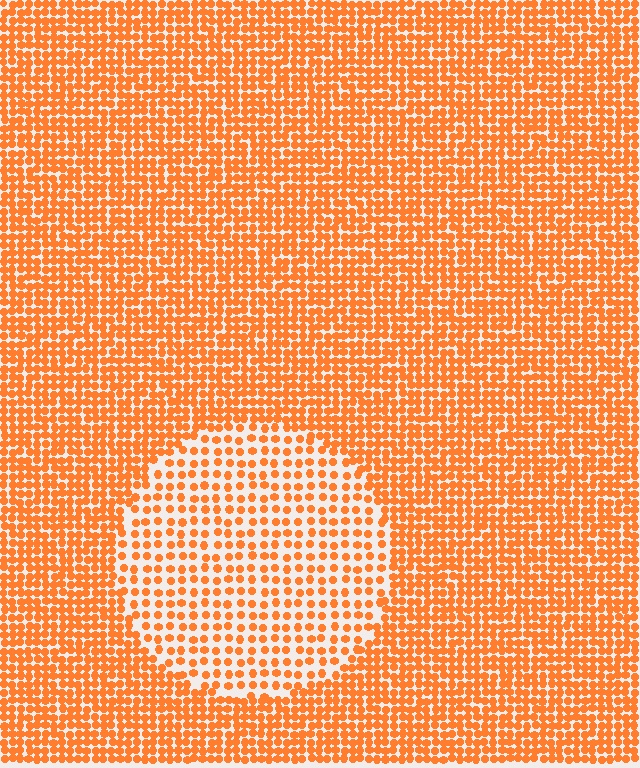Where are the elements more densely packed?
The elements are more densely packed outside the circle boundary.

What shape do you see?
I see a circle.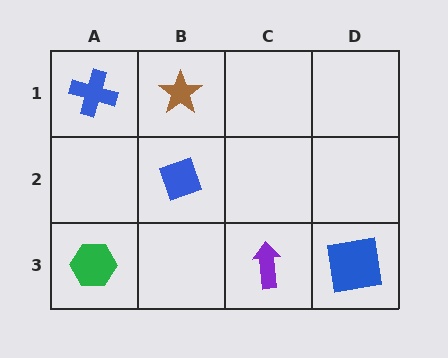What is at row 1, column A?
A blue cross.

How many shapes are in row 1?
2 shapes.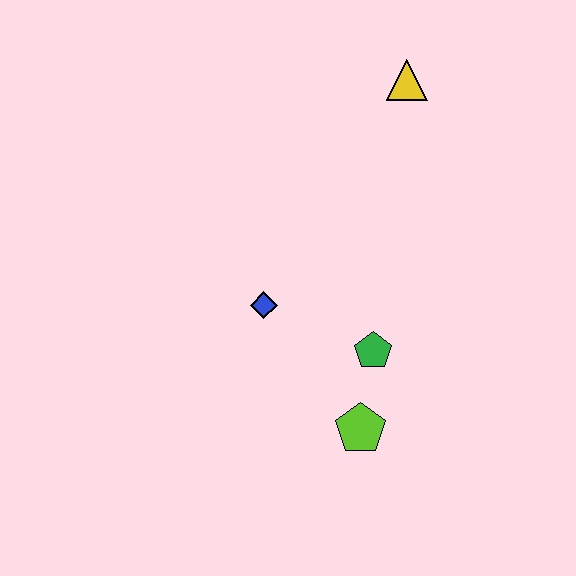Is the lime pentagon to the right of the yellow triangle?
No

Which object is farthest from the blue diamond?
The yellow triangle is farthest from the blue diamond.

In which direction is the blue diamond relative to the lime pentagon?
The blue diamond is above the lime pentagon.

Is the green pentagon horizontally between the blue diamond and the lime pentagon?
No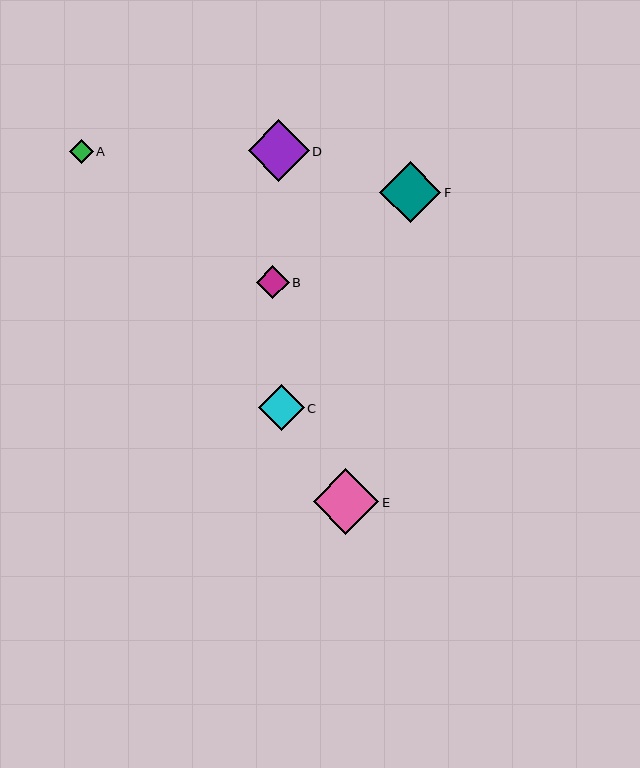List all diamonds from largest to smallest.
From largest to smallest: E, D, F, C, B, A.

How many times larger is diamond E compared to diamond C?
Diamond E is approximately 1.4 times the size of diamond C.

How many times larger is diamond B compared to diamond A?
Diamond B is approximately 1.4 times the size of diamond A.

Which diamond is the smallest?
Diamond A is the smallest with a size of approximately 24 pixels.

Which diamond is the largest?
Diamond E is the largest with a size of approximately 66 pixels.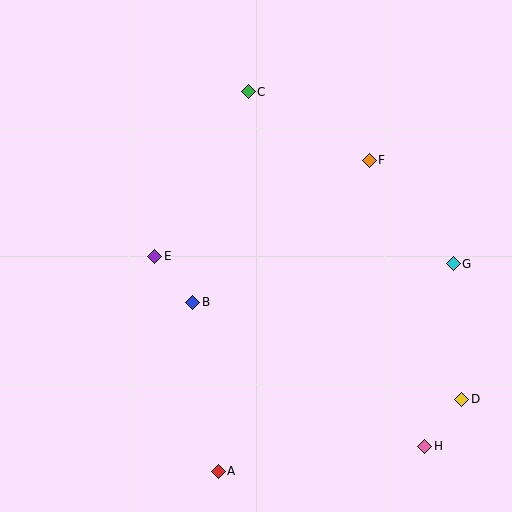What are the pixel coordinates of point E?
Point E is at (155, 256).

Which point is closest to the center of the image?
Point B at (193, 302) is closest to the center.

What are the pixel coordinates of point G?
Point G is at (453, 264).